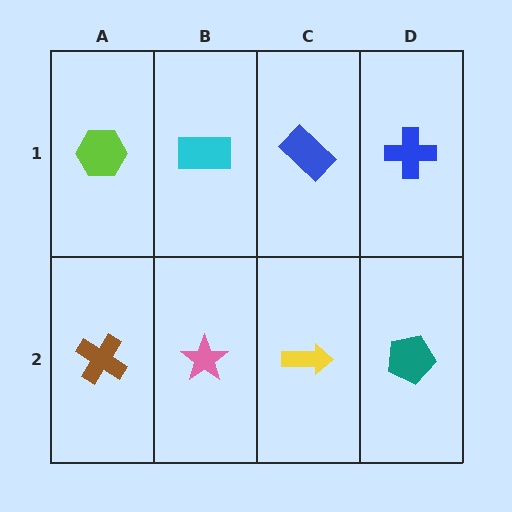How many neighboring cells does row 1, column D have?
2.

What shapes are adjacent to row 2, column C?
A blue rectangle (row 1, column C), a pink star (row 2, column B), a teal pentagon (row 2, column D).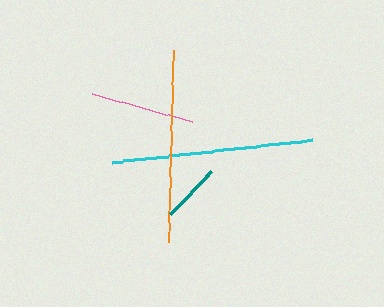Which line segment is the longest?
The cyan line is the longest at approximately 201 pixels.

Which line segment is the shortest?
The teal line is the shortest at approximately 61 pixels.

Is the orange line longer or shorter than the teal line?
The orange line is longer than the teal line.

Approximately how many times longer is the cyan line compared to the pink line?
The cyan line is approximately 1.9 times the length of the pink line.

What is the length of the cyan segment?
The cyan segment is approximately 201 pixels long.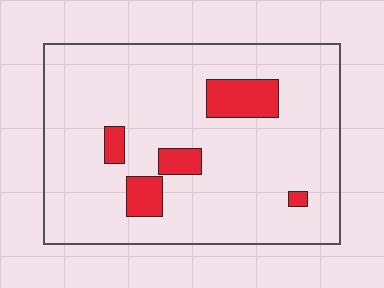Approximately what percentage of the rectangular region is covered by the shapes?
Approximately 10%.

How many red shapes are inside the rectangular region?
5.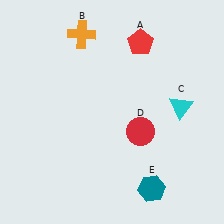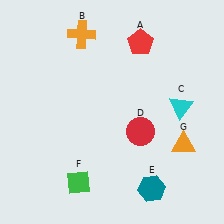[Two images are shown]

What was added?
A green diamond (F), an orange triangle (G) were added in Image 2.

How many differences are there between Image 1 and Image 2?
There are 2 differences between the two images.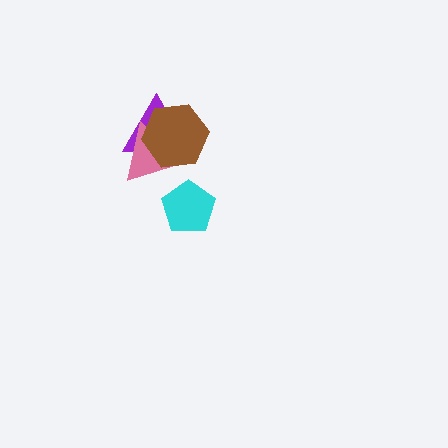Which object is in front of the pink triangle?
The brown hexagon is in front of the pink triangle.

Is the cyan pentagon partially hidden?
No, no other shape covers it.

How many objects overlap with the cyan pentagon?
0 objects overlap with the cyan pentagon.